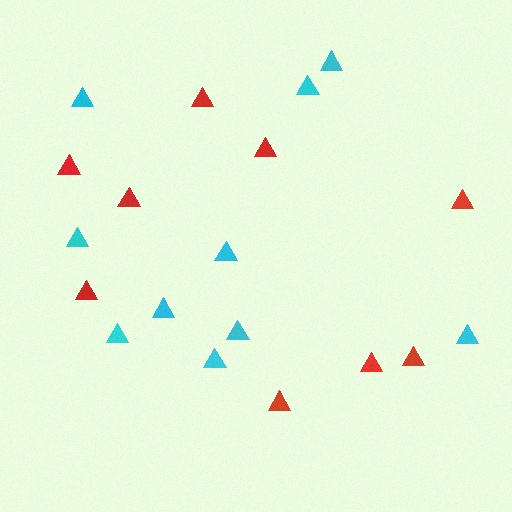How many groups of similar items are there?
There are 2 groups: one group of red triangles (9) and one group of cyan triangles (10).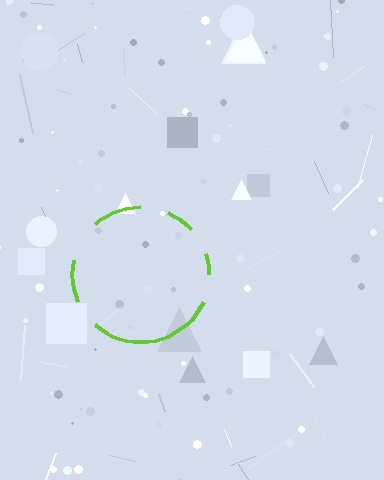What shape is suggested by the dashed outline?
The dashed outline suggests a circle.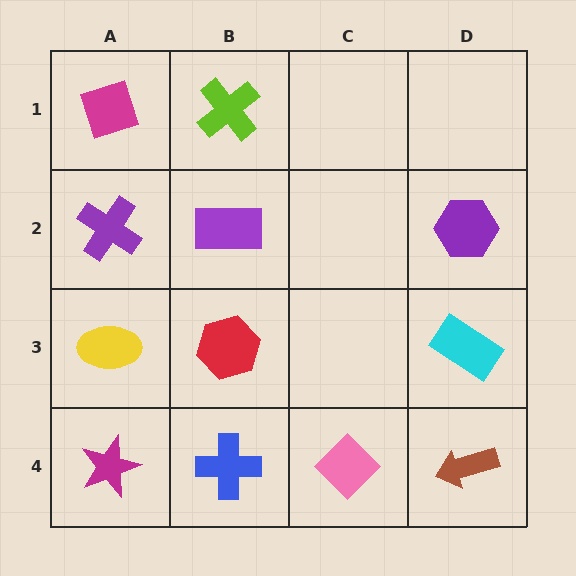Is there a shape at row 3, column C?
No, that cell is empty.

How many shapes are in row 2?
3 shapes.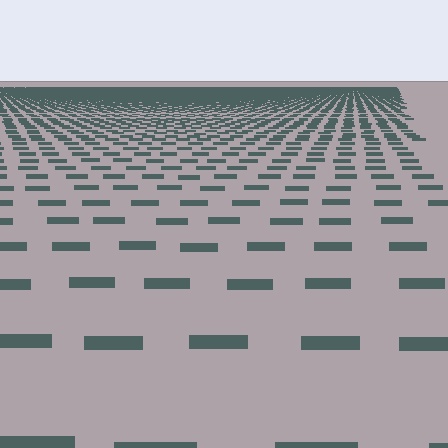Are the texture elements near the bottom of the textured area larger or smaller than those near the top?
Larger. Near the bottom, elements are closer to the viewer and appear at a bigger on-screen size.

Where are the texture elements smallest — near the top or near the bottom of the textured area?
Near the top.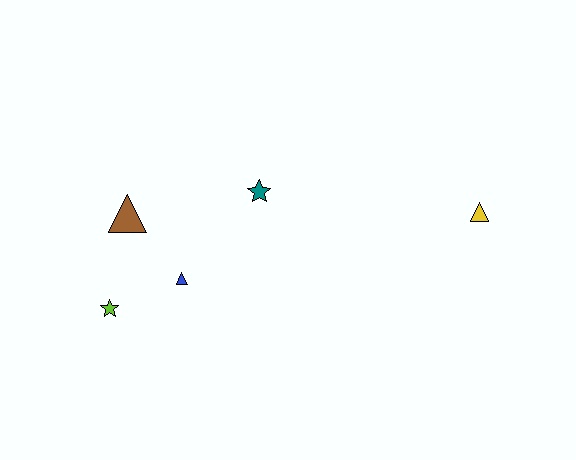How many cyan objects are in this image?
There are no cyan objects.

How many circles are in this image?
There are no circles.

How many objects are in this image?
There are 5 objects.